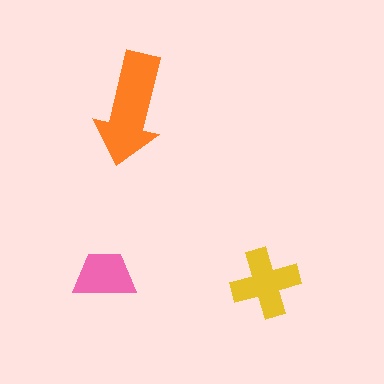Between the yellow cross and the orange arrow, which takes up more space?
The orange arrow.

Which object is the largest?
The orange arrow.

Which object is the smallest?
The pink trapezoid.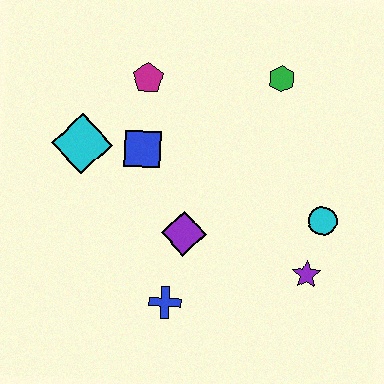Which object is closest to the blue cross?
The purple diamond is closest to the blue cross.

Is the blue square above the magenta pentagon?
No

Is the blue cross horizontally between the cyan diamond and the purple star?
Yes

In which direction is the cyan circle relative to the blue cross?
The cyan circle is to the right of the blue cross.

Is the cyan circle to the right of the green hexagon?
Yes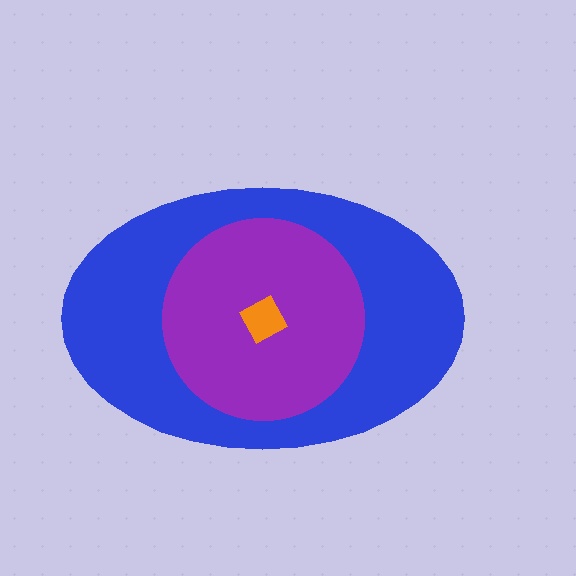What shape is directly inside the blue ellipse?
The purple circle.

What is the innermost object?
The orange diamond.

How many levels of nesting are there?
3.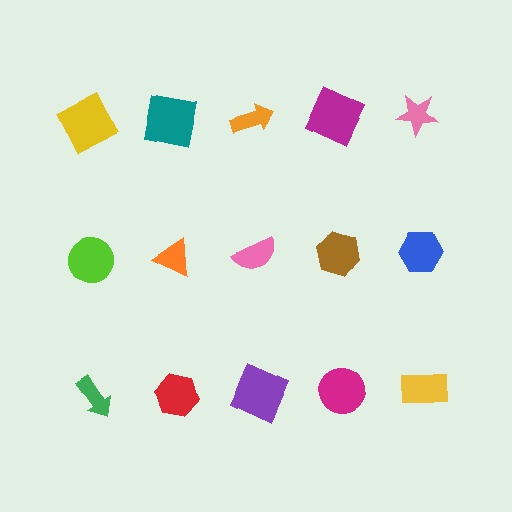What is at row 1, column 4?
A magenta square.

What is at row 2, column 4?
A brown hexagon.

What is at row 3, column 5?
A yellow rectangle.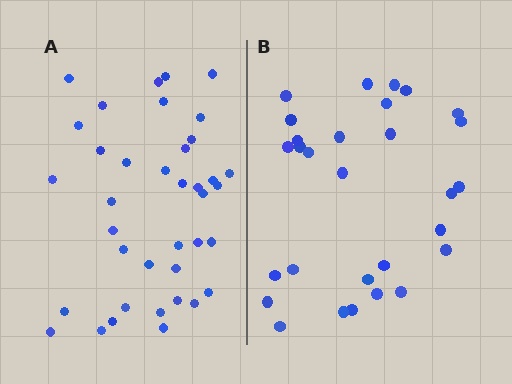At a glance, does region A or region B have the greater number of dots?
Region A (the left region) has more dots.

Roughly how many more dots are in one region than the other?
Region A has roughly 8 or so more dots than region B.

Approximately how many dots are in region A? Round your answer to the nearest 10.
About 40 dots. (The exact count is 38, which rounds to 40.)